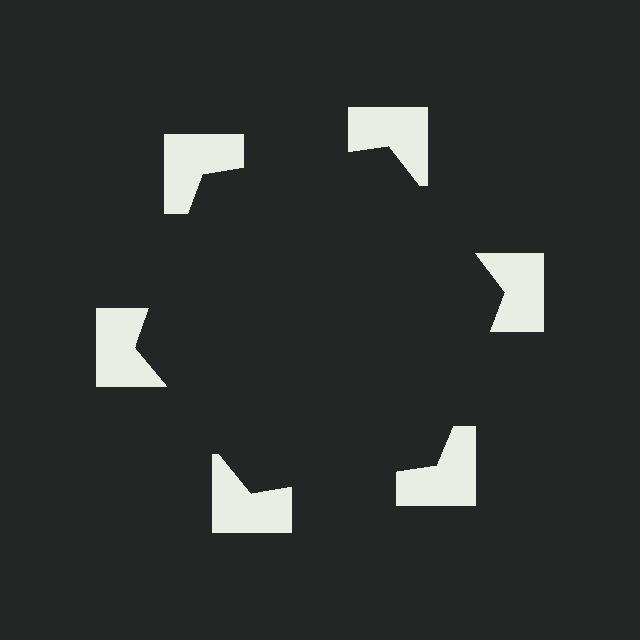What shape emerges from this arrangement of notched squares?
An illusory hexagon — its edges are inferred from the aligned wedge cuts in the notched squares, not physically drawn.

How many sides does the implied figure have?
6 sides.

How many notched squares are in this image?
There are 6 — one at each vertex of the illusory hexagon.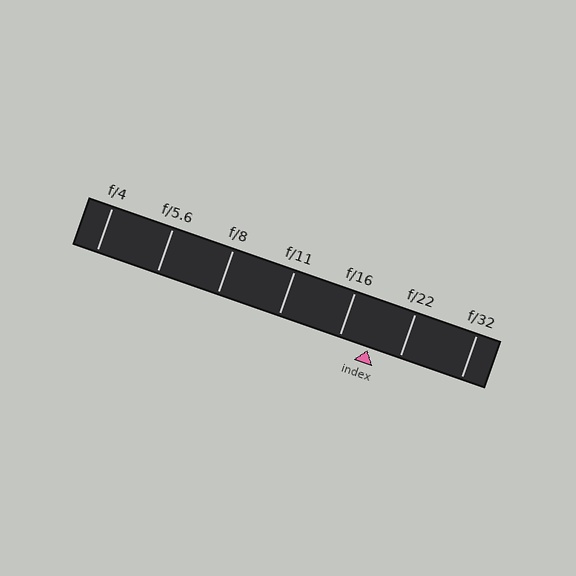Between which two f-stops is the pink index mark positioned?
The index mark is between f/16 and f/22.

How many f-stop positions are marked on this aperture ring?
There are 7 f-stop positions marked.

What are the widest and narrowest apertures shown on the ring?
The widest aperture shown is f/4 and the narrowest is f/32.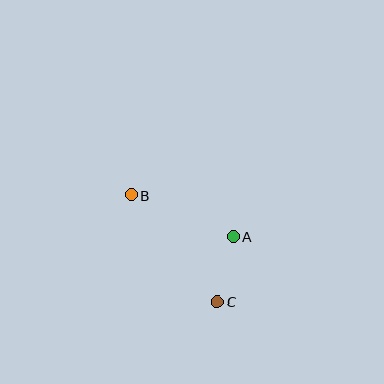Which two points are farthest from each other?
Points B and C are farthest from each other.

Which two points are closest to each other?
Points A and C are closest to each other.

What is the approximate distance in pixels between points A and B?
The distance between A and B is approximately 110 pixels.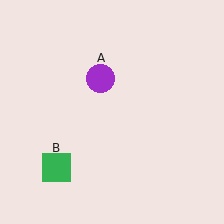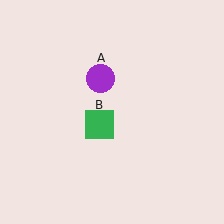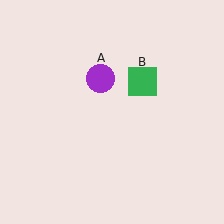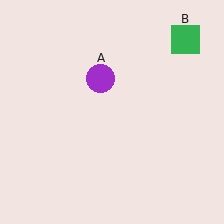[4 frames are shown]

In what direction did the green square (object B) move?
The green square (object B) moved up and to the right.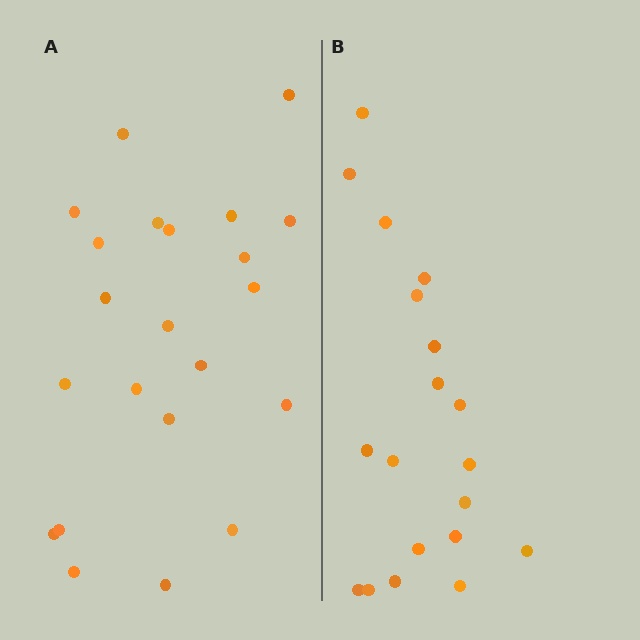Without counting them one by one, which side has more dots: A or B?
Region A (the left region) has more dots.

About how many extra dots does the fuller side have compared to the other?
Region A has just a few more — roughly 2 or 3 more dots than region B.